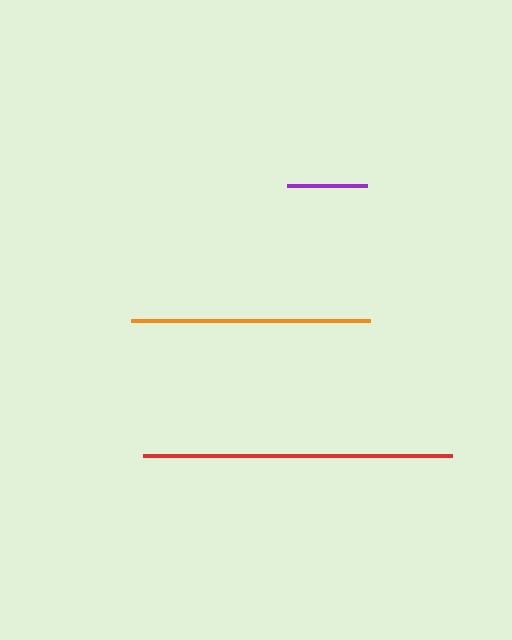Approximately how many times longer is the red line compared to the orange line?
The red line is approximately 1.3 times the length of the orange line.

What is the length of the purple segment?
The purple segment is approximately 80 pixels long.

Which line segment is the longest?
The red line is the longest at approximately 310 pixels.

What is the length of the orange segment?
The orange segment is approximately 238 pixels long.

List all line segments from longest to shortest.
From longest to shortest: red, orange, purple.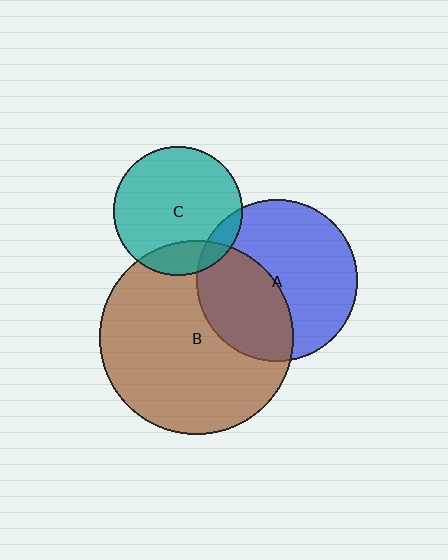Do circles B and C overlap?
Yes.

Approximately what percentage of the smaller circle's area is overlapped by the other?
Approximately 15%.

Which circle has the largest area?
Circle B (brown).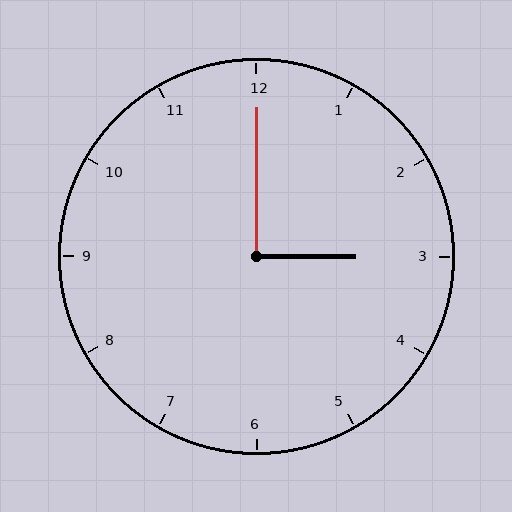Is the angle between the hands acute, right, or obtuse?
It is right.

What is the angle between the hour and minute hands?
Approximately 90 degrees.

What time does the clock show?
3:00.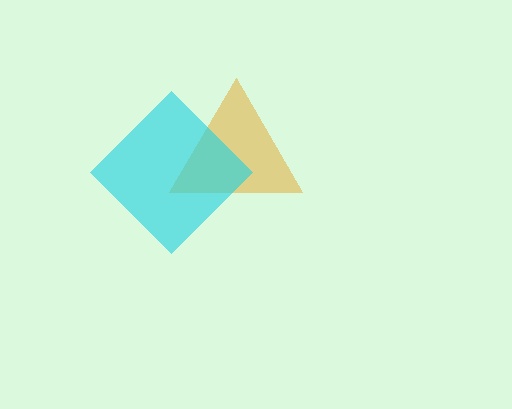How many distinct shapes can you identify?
There are 2 distinct shapes: an orange triangle, a cyan diamond.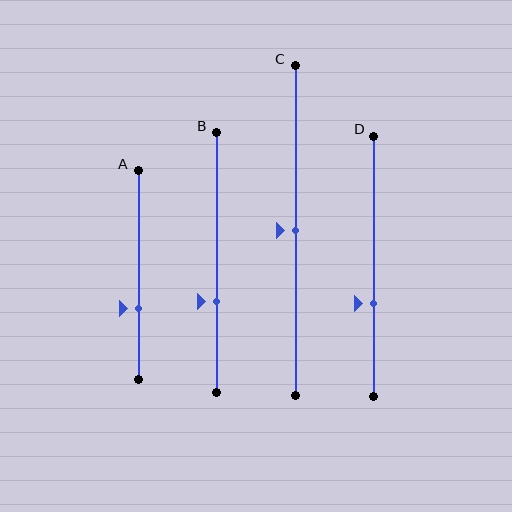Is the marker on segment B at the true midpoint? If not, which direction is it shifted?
No, the marker on segment B is shifted downward by about 15% of the segment length.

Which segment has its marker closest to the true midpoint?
Segment C has its marker closest to the true midpoint.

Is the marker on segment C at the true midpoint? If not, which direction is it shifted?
Yes, the marker on segment C is at the true midpoint.